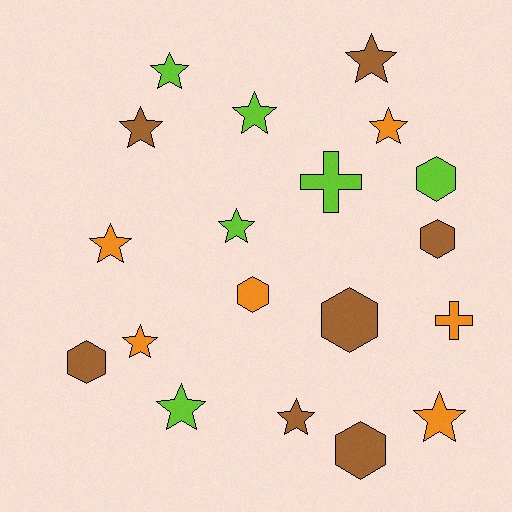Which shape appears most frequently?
Star, with 11 objects.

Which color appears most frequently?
Brown, with 7 objects.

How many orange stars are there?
There are 4 orange stars.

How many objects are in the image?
There are 19 objects.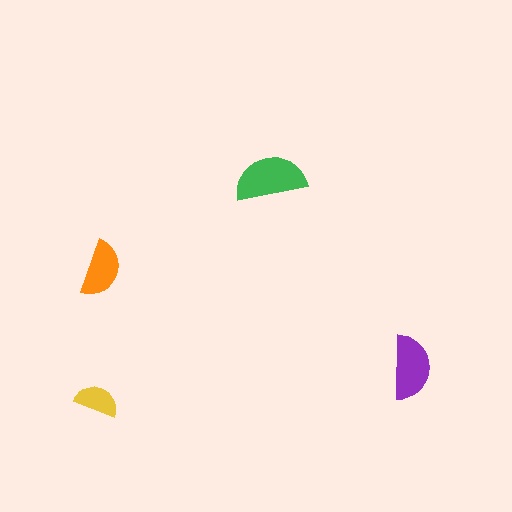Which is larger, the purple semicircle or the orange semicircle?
The purple one.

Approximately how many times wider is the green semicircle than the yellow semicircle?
About 1.5 times wider.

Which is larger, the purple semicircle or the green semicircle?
The green one.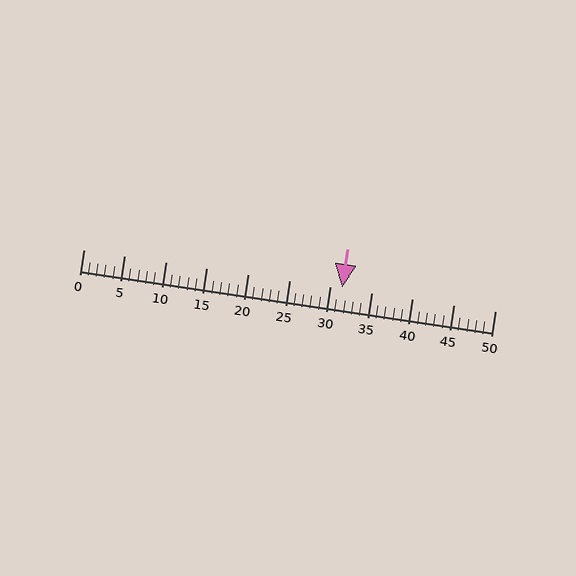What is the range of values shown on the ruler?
The ruler shows values from 0 to 50.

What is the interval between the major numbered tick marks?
The major tick marks are spaced 5 units apart.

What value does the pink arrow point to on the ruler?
The pink arrow points to approximately 31.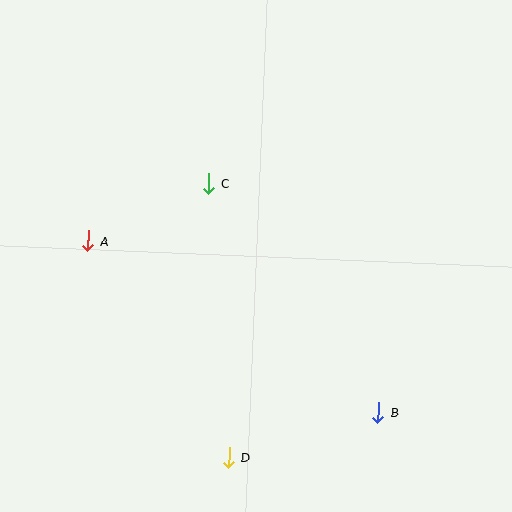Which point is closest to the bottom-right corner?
Point B is closest to the bottom-right corner.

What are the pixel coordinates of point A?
Point A is at (88, 241).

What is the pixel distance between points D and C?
The distance between D and C is 275 pixels.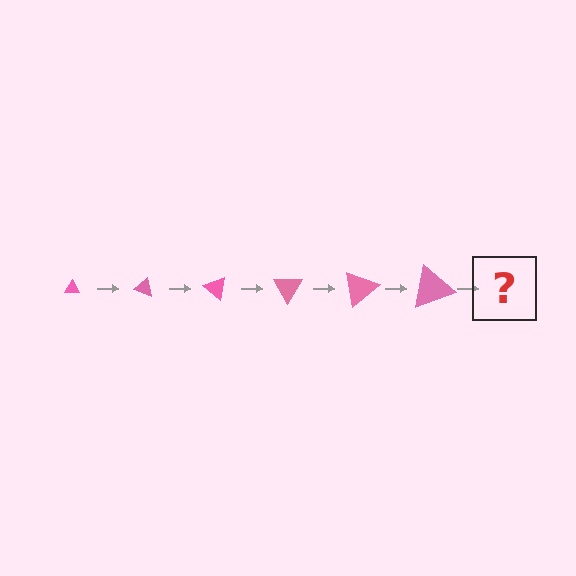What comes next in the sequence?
The next element should be a triangle, larger than the previous one and rotated 120 degrees from the start.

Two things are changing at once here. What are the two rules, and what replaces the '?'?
The two rules are that the triangle grows larger each step and it rotates 20 degrees each step. The '?' should be a triangle, larger than the previous one and rotated 120 degrees from the start.